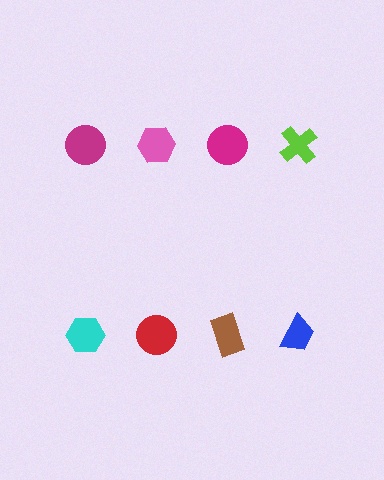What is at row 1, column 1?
A magenta circle.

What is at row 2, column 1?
A cyan hexagon.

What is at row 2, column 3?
A brown rectangle.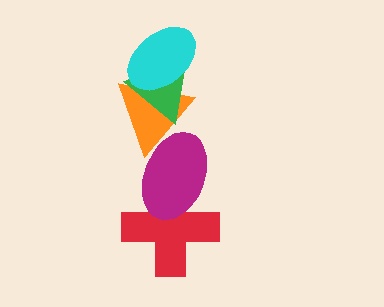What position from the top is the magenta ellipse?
The magenta ellipse is 4th from the top.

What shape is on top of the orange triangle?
The green triangle is on top of the orange triangle.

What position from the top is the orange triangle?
The orange triangle is 3rd from the top.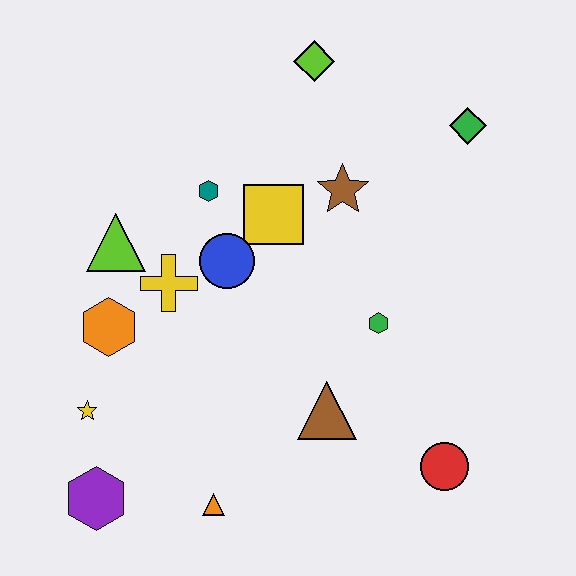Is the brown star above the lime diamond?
No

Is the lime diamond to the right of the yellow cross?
Yes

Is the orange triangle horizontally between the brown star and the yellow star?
Yes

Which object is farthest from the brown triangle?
The lime diamond is farthest from the brown triangle.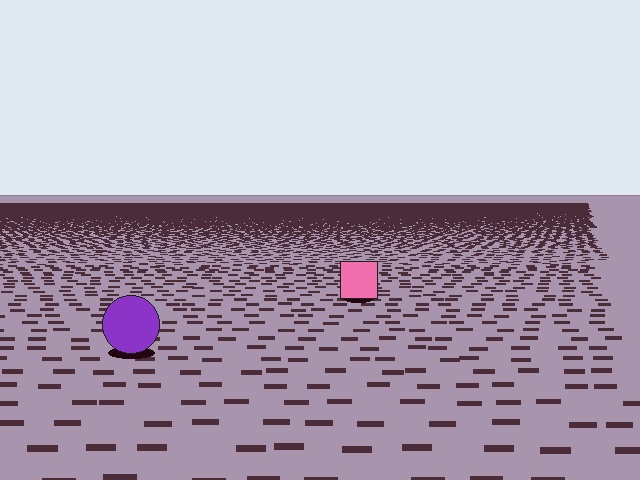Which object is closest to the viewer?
The purple circle is closest. The texture marks near it are larger and more spread out.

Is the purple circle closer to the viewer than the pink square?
Yes. The purple circle is closer — you can tell from the texture gradient: the ground texture is coarser near it.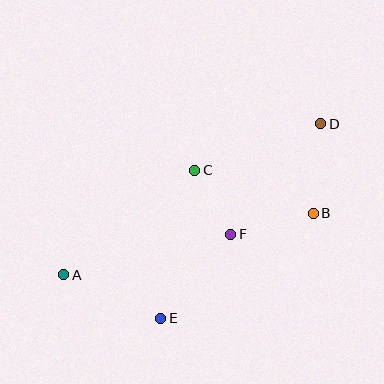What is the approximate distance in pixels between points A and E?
The distance between A and E is approximately 107 pixels.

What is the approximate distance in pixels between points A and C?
The distance between A and C is approximately 168 pixels.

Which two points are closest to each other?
Points C and F are closest to each other.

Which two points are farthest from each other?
Points A and D are farthest from each other.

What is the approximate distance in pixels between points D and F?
The distance between D and F is approximately 143 pixels.